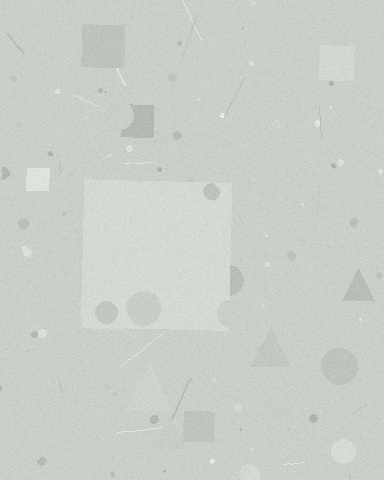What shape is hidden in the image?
A square is hidden in the image.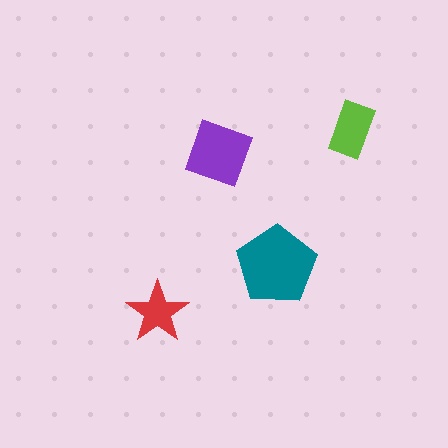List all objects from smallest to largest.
The red star, the lime rectangle, the purple diamond, the teal pentagon.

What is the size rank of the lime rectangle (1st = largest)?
3rd.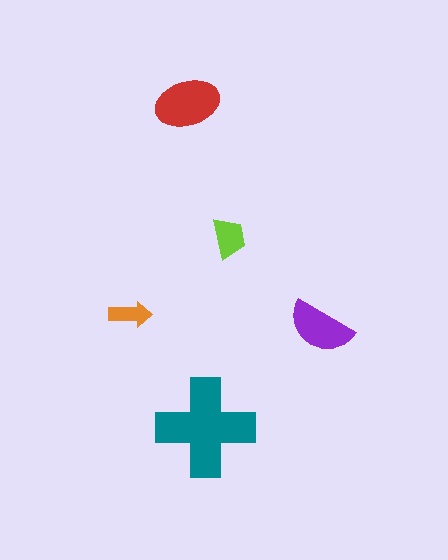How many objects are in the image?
There are 5 objects in the image.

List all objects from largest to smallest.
The teal cross, the red ellipse, the purple semicircle, the lime trapezoid, the orange arrow.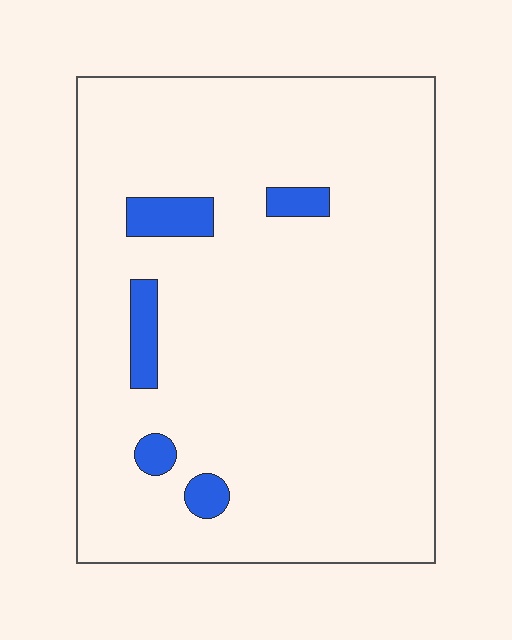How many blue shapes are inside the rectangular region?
5.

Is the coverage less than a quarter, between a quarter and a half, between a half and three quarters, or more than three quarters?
Less than a quarter.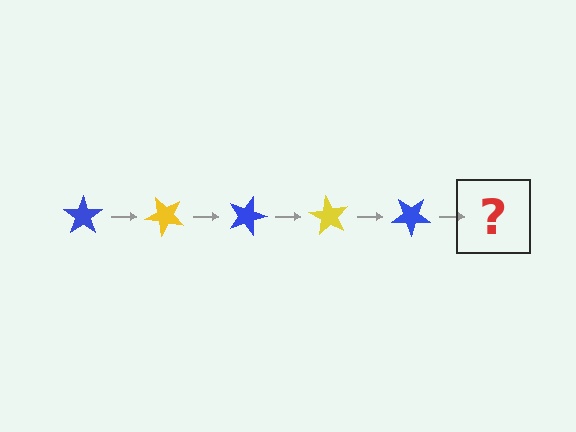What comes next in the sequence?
The next element should be a yellow star, rotated 225 degrees from the start.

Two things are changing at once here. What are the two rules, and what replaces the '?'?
The two rules are that it rotates 45 degrees each step and the color cycles through blue and yellow. The '?' should be a yellow star, rotated 225 degrees from the start.